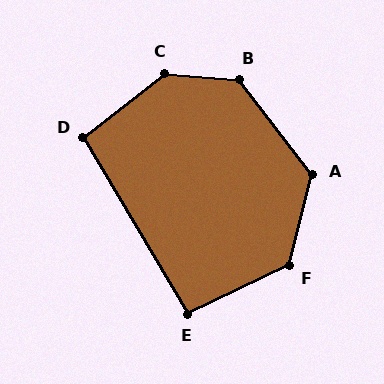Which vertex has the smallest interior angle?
E, at approximately 95 degrees.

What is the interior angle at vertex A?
Approximately 128 degrees (obtuse).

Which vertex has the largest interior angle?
C, at approximately 137 degrees.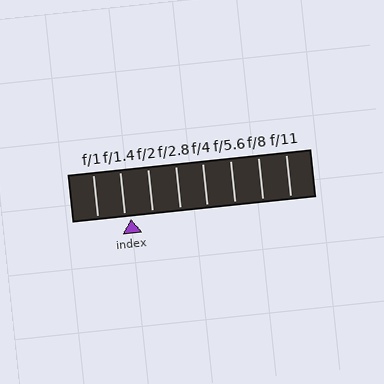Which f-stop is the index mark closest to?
The index mark is closest to f/1.4.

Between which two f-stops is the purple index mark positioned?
The index mark is between f/1.4 and f/2.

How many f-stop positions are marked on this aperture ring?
There are 8 f-stop positions marked.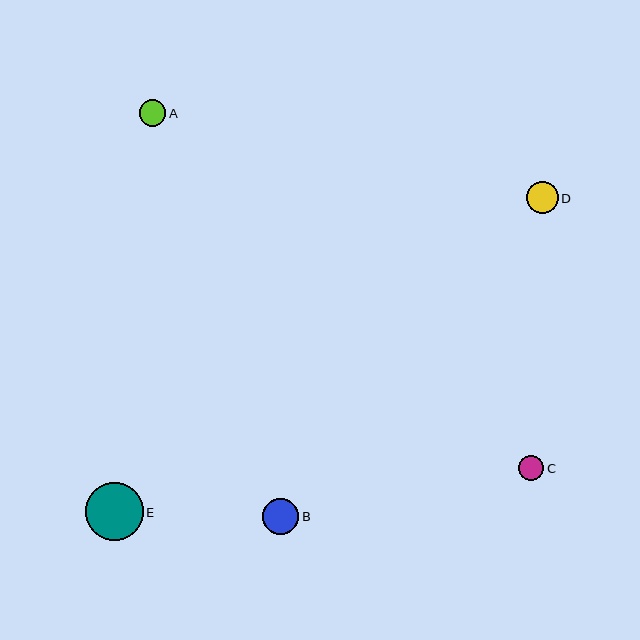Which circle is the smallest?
Circle C is the smallest with a size of approximately 25 pixels.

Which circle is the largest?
Circle E is the largest with a size of approximately 57 pixels.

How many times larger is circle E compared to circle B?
Circle E is approximately 1.6 times the size of circle B.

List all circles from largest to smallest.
From largest to smallest: E, B, D, A, C.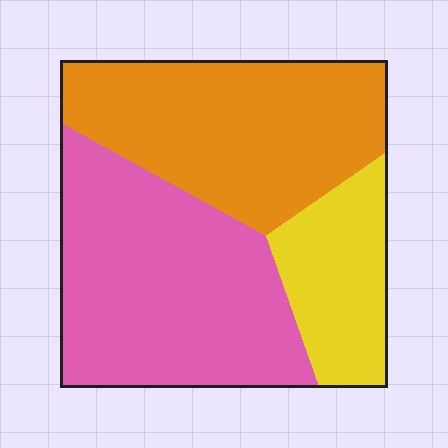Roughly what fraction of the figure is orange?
Orange takes up about three eighths (3/8) of the figure.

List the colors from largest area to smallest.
From largest to smallest: pink, orange, yellow.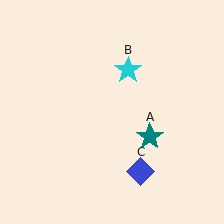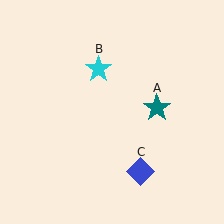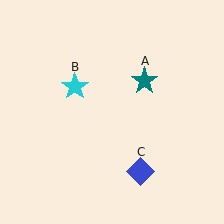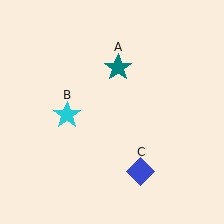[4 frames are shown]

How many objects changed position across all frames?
2 objects changed position: teal star (object A), cyan star (object B).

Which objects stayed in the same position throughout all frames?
Blue diamond (object C) remained stationary.